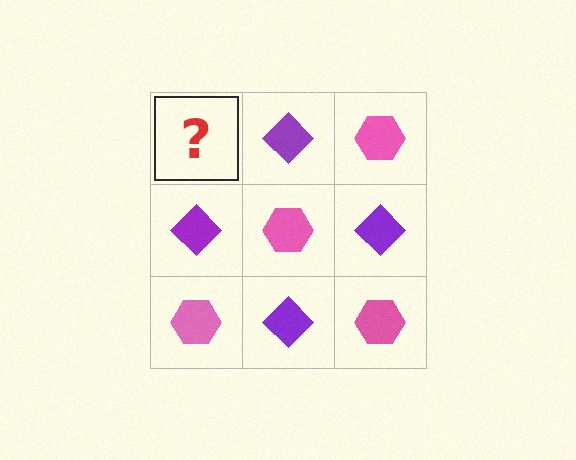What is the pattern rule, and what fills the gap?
The rule is that it alternates pink hexagon and purple diamond in a checkerboard pattern. The gap should be filled with a pink hexagon.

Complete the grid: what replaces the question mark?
The question mark should be replaced with a pink hexagon.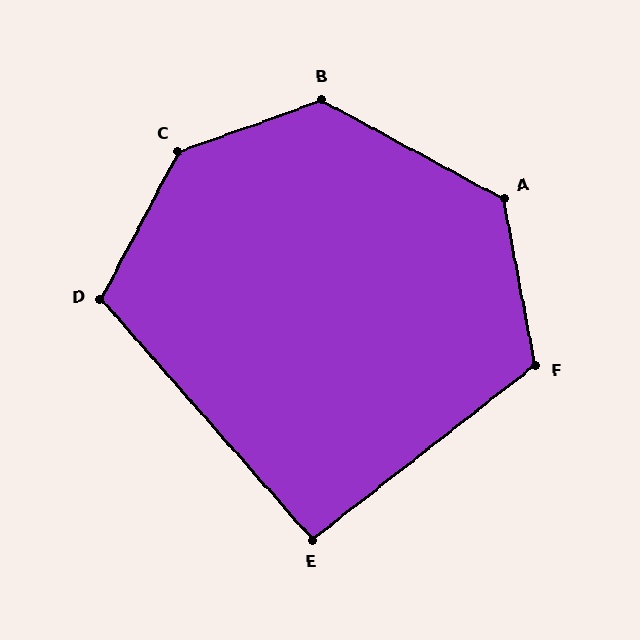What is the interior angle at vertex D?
Approximately 111 degrees (obtuse).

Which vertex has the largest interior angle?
C, at approximately 137 degrees.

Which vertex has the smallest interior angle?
E, at approximately 93 degrees.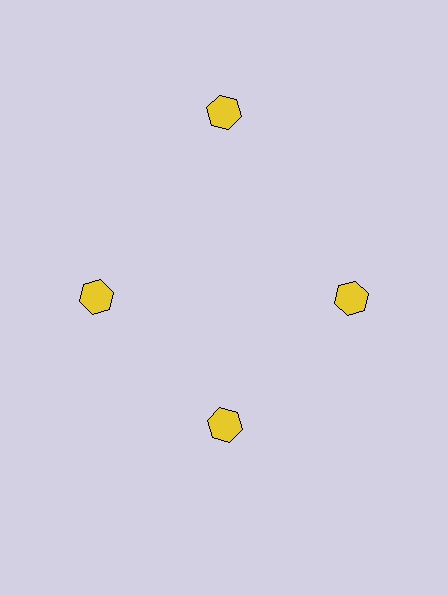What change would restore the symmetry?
The symmetry would be restored by moving it inward, back onto the ring so that all 4 hexagons sit at equal angles and equal distance from the center.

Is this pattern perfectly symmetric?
No. The 4 yellow hexagons are arranged in a ring, but one element near the 12 o'clock position is pushed outward from the center, breaking the 4-fold rotational symmetry.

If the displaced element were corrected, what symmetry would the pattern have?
It would have 4-fold rotational symmetry — the pattern would map onto itself every 90 degrees.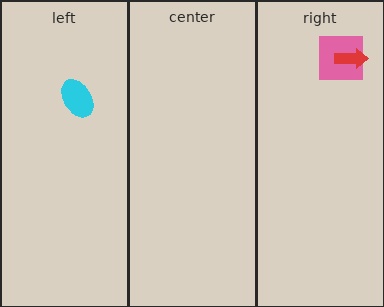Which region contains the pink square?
The right region.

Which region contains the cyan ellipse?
The left region.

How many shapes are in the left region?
1.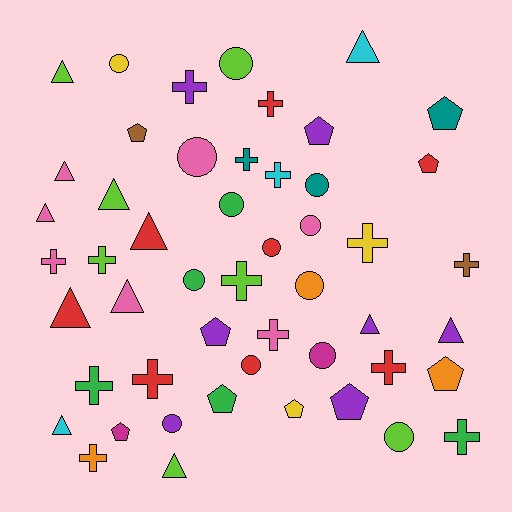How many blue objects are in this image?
There are no blue objects.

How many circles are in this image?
There are 13 circles.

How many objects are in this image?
There are 50 objects.